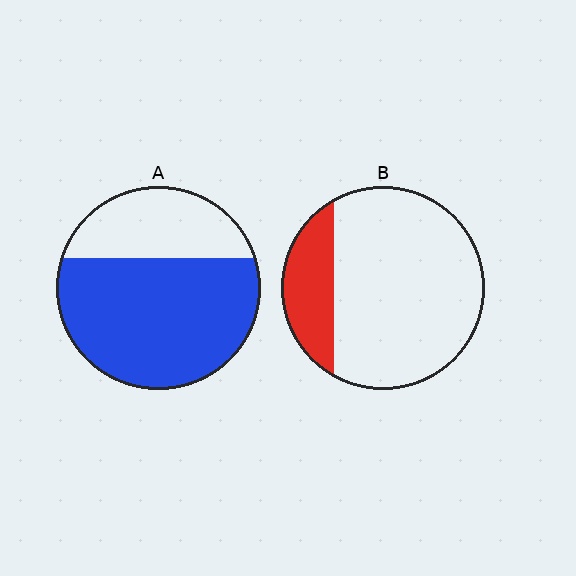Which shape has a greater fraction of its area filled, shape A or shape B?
Shape A.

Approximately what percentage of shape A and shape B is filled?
A is approximately 70% and B is approximately 20%.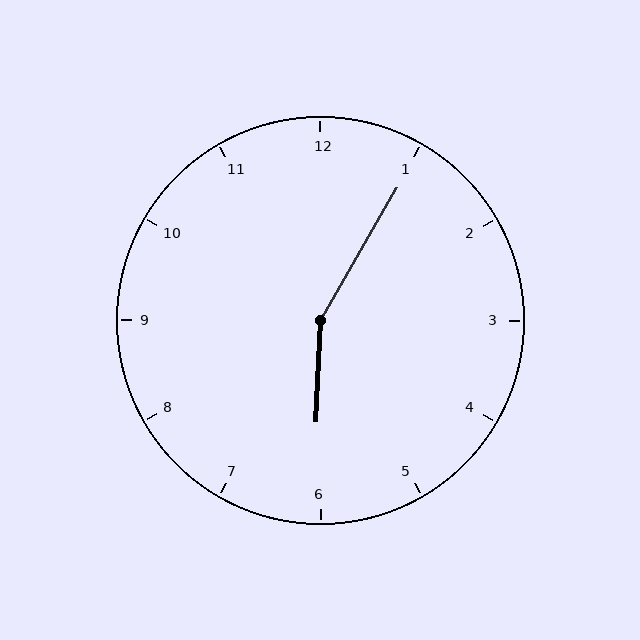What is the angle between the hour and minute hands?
Approximately 152 degrees.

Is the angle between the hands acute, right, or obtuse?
It is obtuse.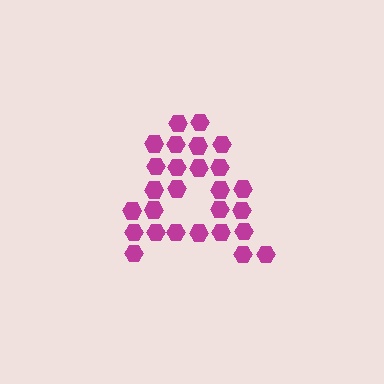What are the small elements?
The small elements are hexagons.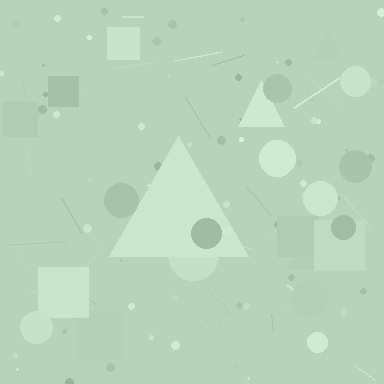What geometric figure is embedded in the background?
A triangle is embedded in the background.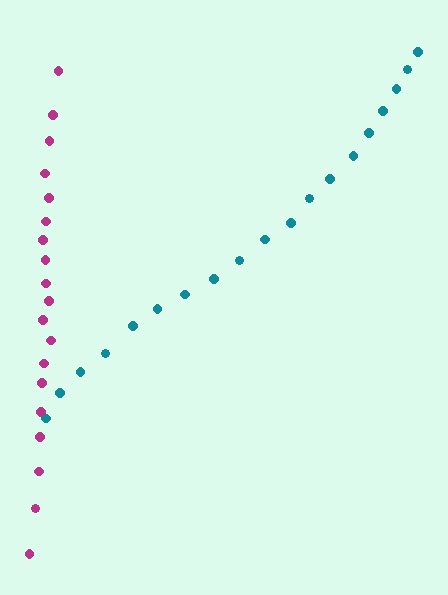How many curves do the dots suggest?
There are 2 distinct paths.